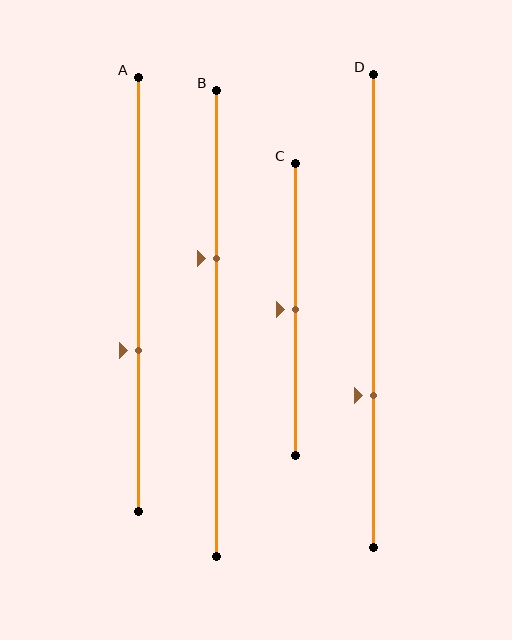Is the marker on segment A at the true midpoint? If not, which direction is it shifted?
No, the marker on segment A is shifted downward by about 13% of the segment length.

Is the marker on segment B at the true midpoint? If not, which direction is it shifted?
No, the marker on segment B is shifted upward by about 14% of the segment length.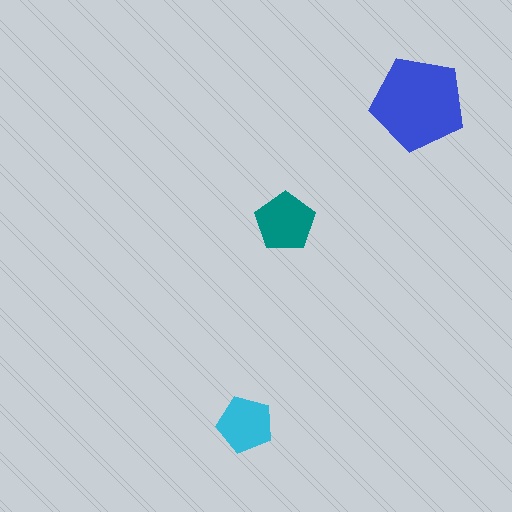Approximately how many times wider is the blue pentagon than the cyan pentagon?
About 1.5 times wider.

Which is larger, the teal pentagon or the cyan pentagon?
The teal one.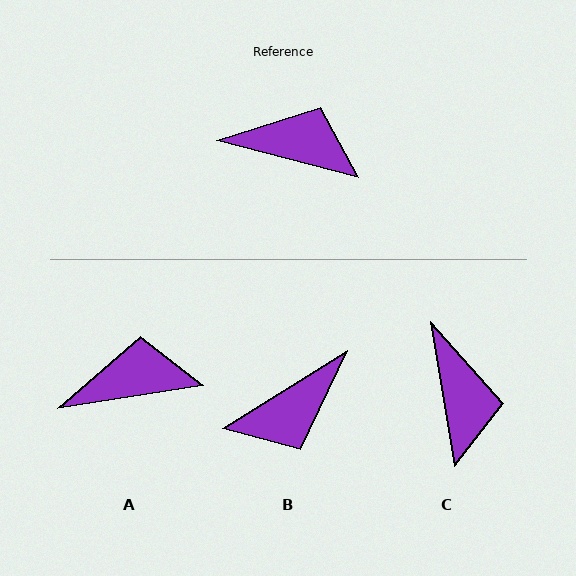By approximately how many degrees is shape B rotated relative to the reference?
Approximately 133 degrees clockwise.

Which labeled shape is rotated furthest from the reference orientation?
B, about 133 degrees away.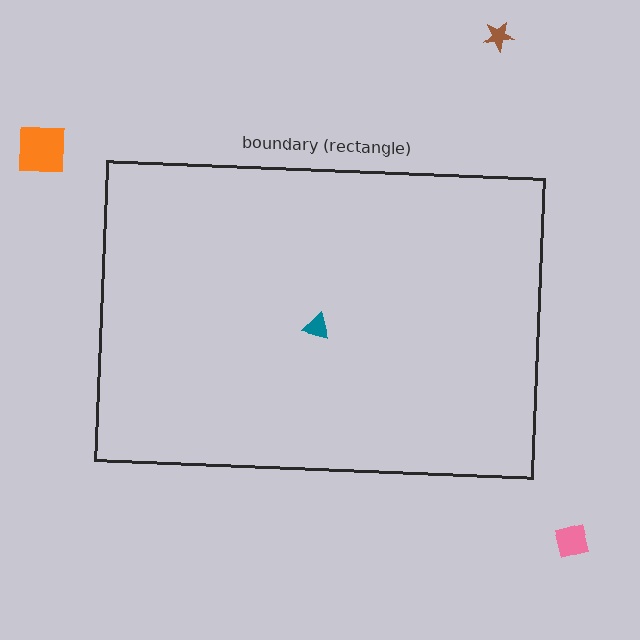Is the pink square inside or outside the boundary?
Outside.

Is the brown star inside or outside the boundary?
Outside.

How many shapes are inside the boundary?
1 inside, 3 outside.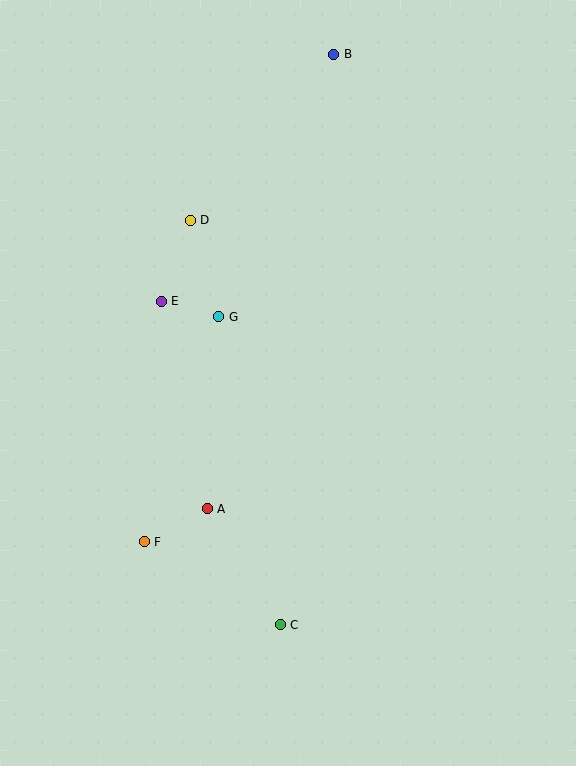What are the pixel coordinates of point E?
Point E is at (161, 301).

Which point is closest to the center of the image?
Point G at (219, 317) is closest to the center.